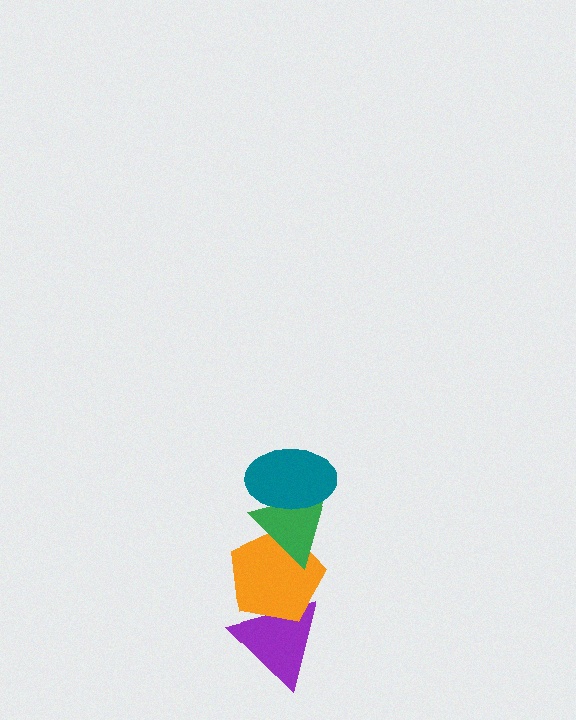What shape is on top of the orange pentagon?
The green triangle is on top of the orange pentagon.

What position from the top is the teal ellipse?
The teal ellipse is 1st from the top.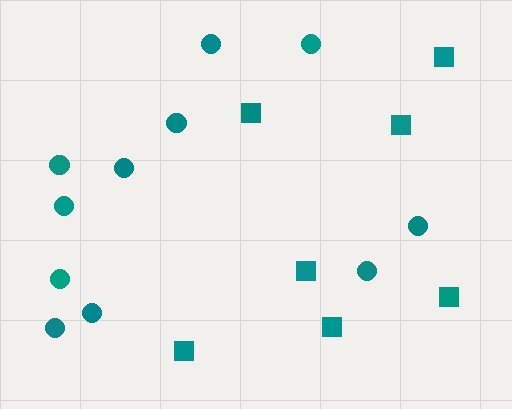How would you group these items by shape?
There are 2 groups: one group of circles (11) and one group of squares (7).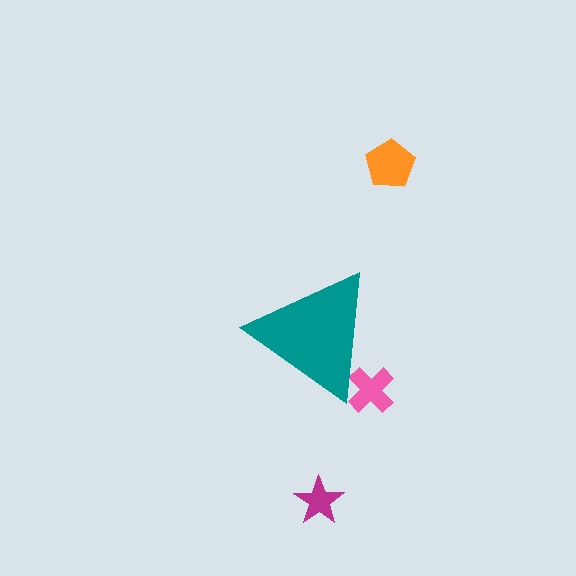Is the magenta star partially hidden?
No, the magenta star is fully visible.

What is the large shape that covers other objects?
A teal triangle.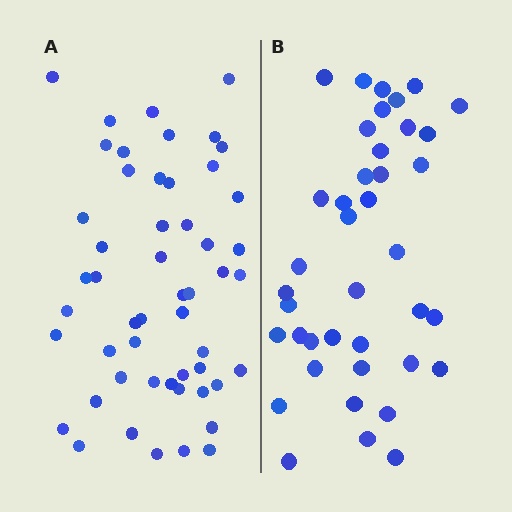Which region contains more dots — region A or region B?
Region A (the left region) has more dots.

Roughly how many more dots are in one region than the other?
Region A has roughly 12 or so more dots than region B.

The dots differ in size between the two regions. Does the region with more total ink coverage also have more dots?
No. Region B has more total ink coverage because its dots are larger, but region A actually contains more individual dots. Total area can be misleading — the number of items is what matters here.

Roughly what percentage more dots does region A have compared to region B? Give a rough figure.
About 30% more.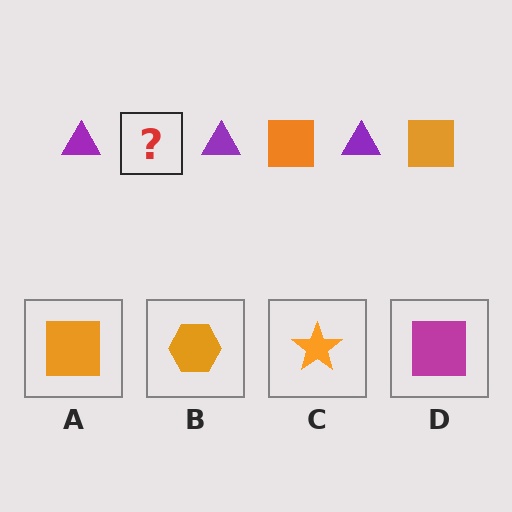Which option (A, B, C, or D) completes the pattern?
A.